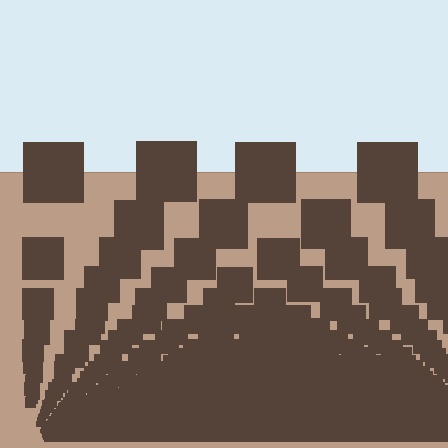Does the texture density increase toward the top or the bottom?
Density increases toward the bottom.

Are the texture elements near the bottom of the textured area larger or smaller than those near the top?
Smaller. The gradient is inverted — elements near the bottom are smaller and denser.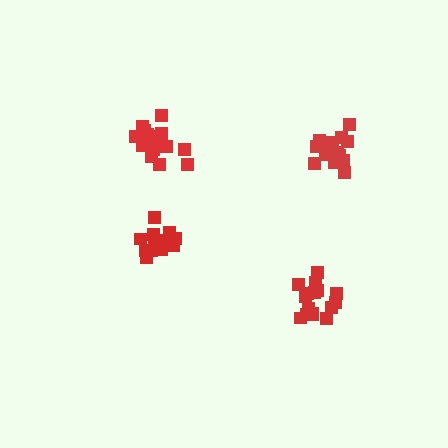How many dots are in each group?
Group 1: 17 dots, Group 2: 16 dots, Group 3: 17 dots, Group 4: 17 dots (67 total).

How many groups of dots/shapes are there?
There are 4 groups.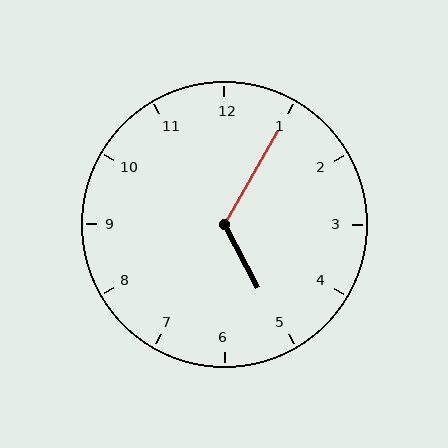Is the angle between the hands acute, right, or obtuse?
It is obtuse.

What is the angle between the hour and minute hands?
Approximately 122 degrees.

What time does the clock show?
5:05.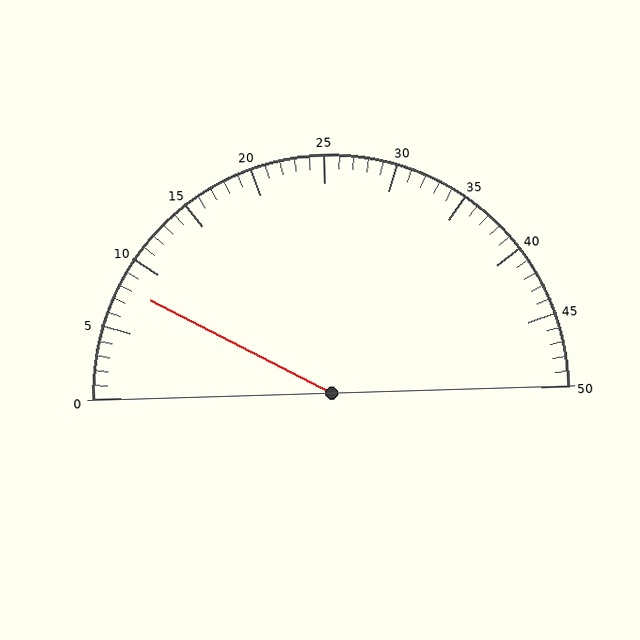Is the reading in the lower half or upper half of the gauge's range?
The reading is in the lower half of the range (0 to 50).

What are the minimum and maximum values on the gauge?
The gauge ranges from 0 to 50.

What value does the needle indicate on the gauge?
The needle indicates approximately 8.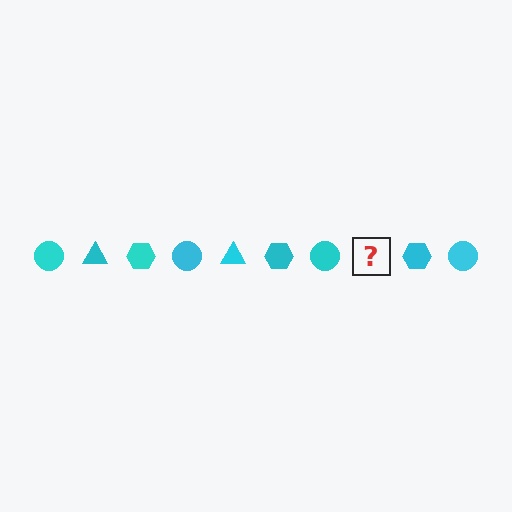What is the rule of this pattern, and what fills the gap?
The rule is that the pattern cycles through circle, triangle, hexagon shapes in cyan. The gap should be filled with a cyan triangle.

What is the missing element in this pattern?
The missing element is a cyan triangle.